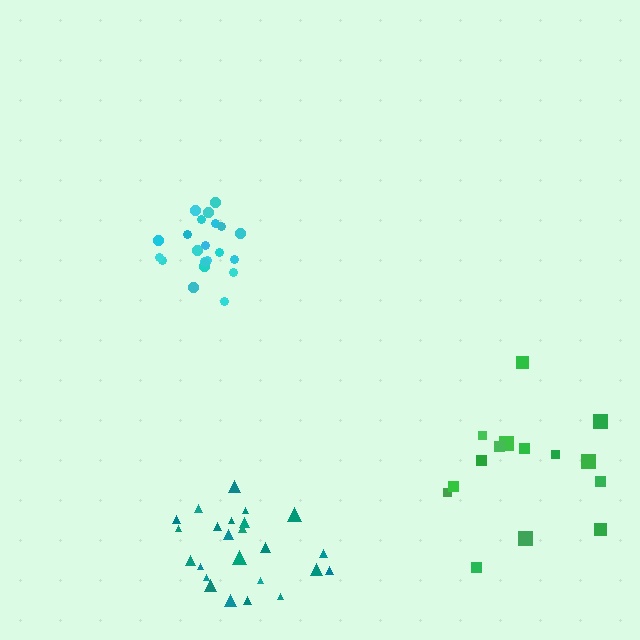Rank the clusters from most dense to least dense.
cyan, teal, green.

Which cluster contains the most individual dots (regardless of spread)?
Teal (24).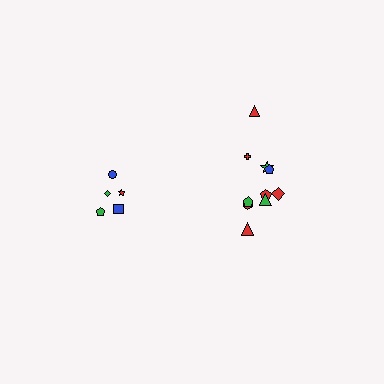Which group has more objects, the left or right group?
The right group.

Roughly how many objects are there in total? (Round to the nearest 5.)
Roughly 15 objects in total.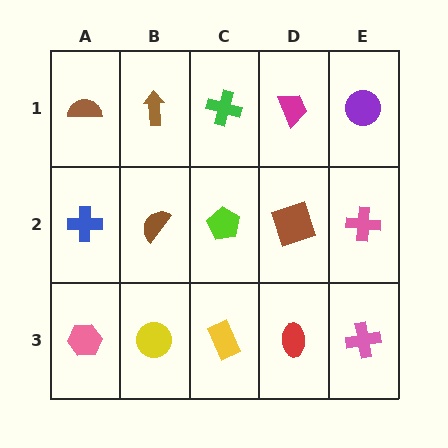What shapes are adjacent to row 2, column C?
A green cross (row 1, column C), a yellow rectangle (row 3, column C), a brown semicircle (row 2, column B), a brown square (row 2, column D).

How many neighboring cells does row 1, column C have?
3.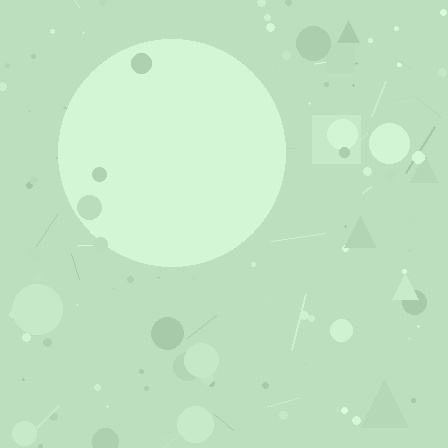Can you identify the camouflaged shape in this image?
The camouflaged shape is a circle.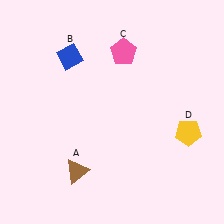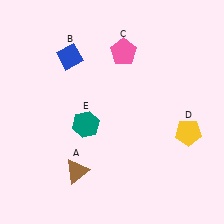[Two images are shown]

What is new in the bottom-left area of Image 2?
A teal hexagon (E) was added in the bottom-left area of Image 2.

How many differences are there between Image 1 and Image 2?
There is 1 difference between the two images.